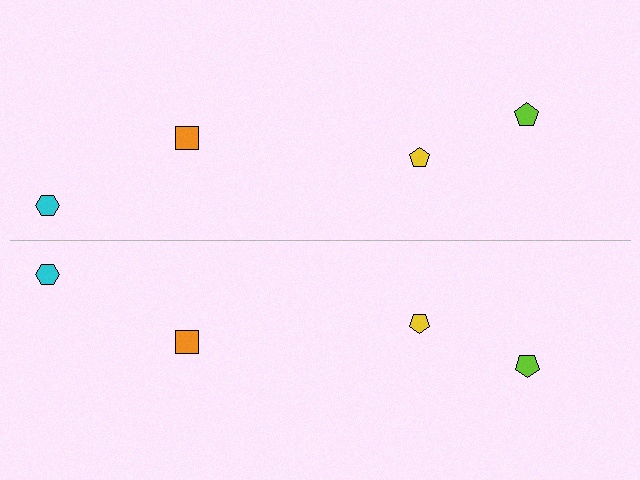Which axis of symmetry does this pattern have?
The pattern has a horizontal axis of symmetry running through the center of the image.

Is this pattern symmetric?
Yes, this pattern has bilateral (reflection) symmetry.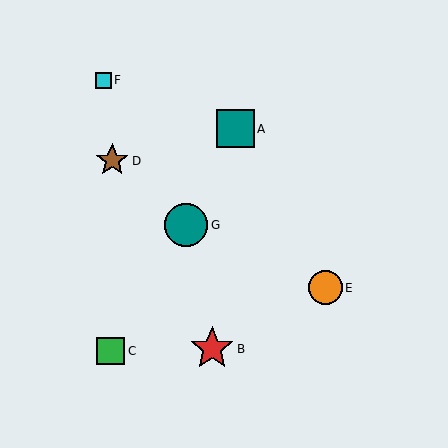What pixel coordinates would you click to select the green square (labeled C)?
Click at (111, 351) to select the green square C.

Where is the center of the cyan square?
The center of the cyan square is at (103, 80).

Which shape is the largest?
The teal circle (labeled G) is the largest.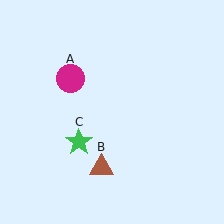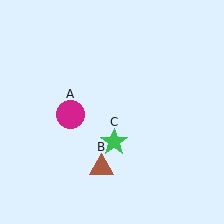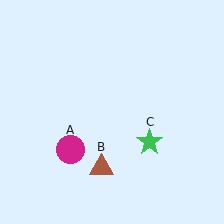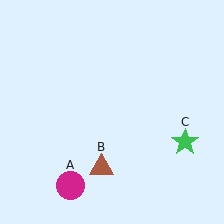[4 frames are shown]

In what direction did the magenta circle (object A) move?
The magenta circle (object A) moved down.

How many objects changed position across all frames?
2 objects changed position: magenta circle (object A), green star (object C).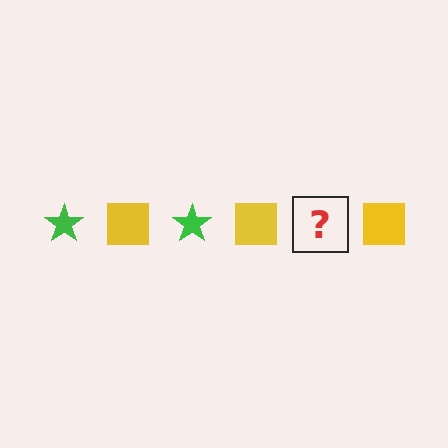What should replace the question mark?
The question mark should be replaced with a green star.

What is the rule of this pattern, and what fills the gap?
The rule is that the pattern alternates between green star and yellow square. The gap should be filled with a green star.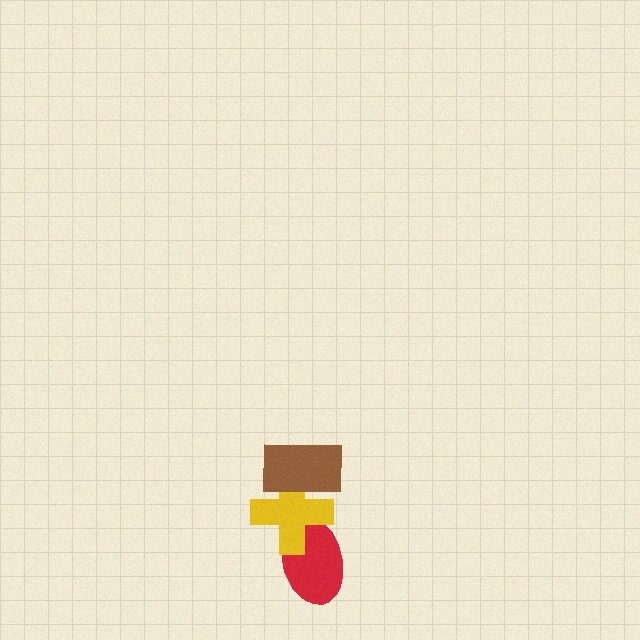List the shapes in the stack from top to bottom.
From top to bottom: the brown rectangle, the yellow cross, the red ellipse.